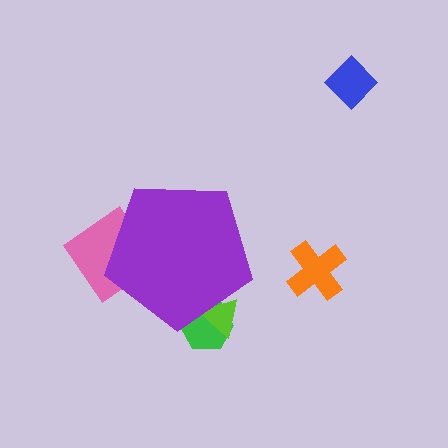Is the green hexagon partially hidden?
Yes, the green hexagon is partially hidden behind the purple pentagon.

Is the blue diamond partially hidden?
No, the blue diamond is fully visible.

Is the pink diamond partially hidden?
Yes, the pink diamond is partially hidden behind the purple pentagon.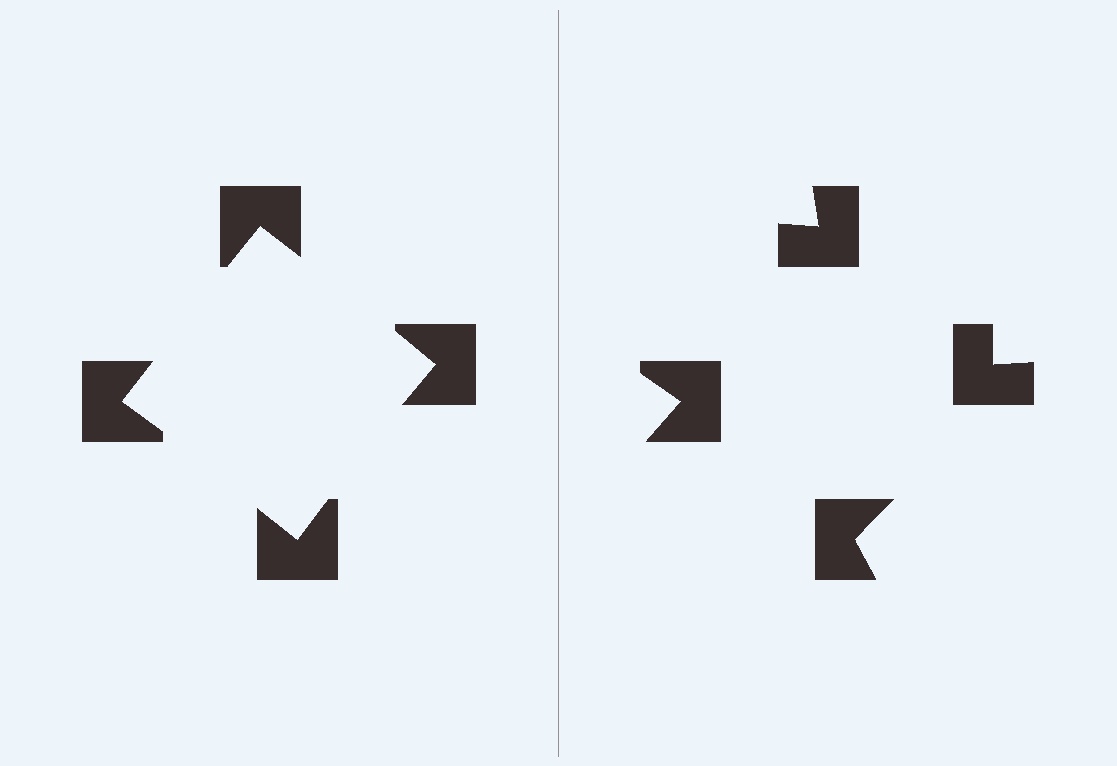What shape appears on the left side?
An illusory square.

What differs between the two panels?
The notched squares are positioned identically on both sides; only the wedge orientations differ. On the left they align to a square; on the right they are misaligned.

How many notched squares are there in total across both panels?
8 — 4 on each side.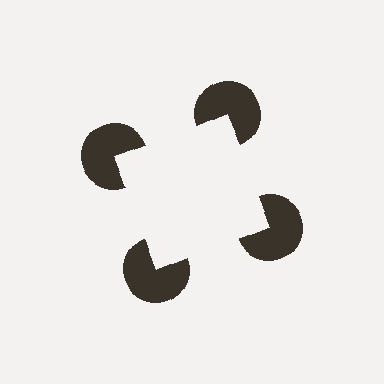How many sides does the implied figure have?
4 sides.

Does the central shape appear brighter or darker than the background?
It typically appears slightly brighter than the background, even though no actual brightness change is drawn.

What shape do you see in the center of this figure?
An illusory square — its edges are inferred from the aligned wedge cuts in the pac-man discs, not physically drawn.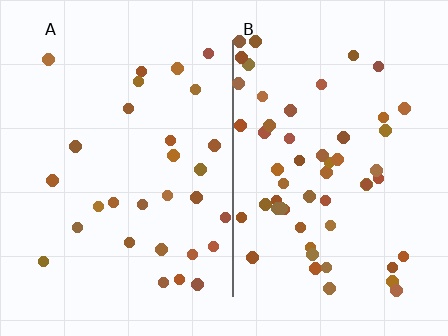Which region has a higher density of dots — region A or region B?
B (the right).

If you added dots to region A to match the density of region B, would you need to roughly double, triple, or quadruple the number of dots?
Approximately double.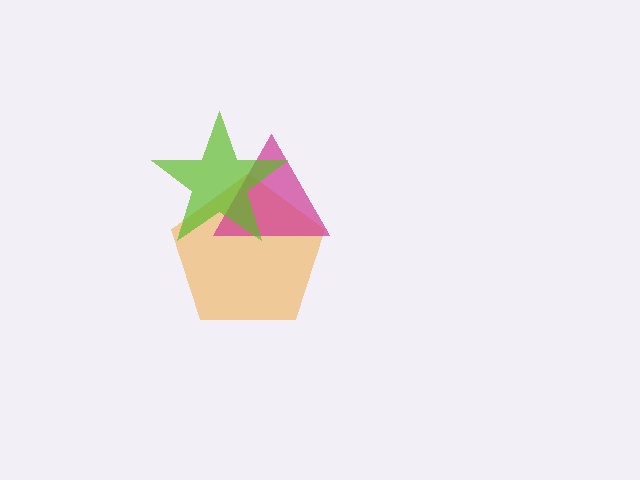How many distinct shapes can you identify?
There are 3 distinct shapes: an orange pentagon, a magenta triangle, a lime star.